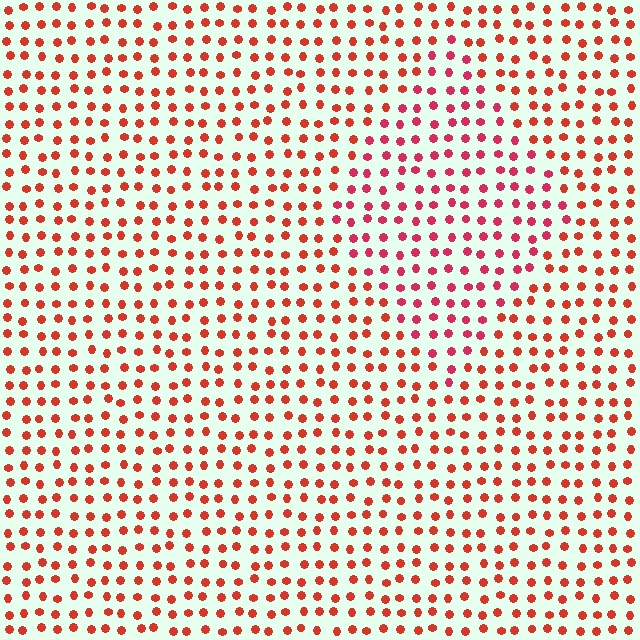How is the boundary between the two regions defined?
The boundary is defined purely by a slight shift in hue (about 24 degrees). Spacing, size, and orientation are identical on both sides.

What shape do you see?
I see a diamond.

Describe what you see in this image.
The image is filled with small red elements in a uniform arrangement. A diamond-shaped region is visible where the elements are tinted to a slightly different hue, forming a subtle color boundary.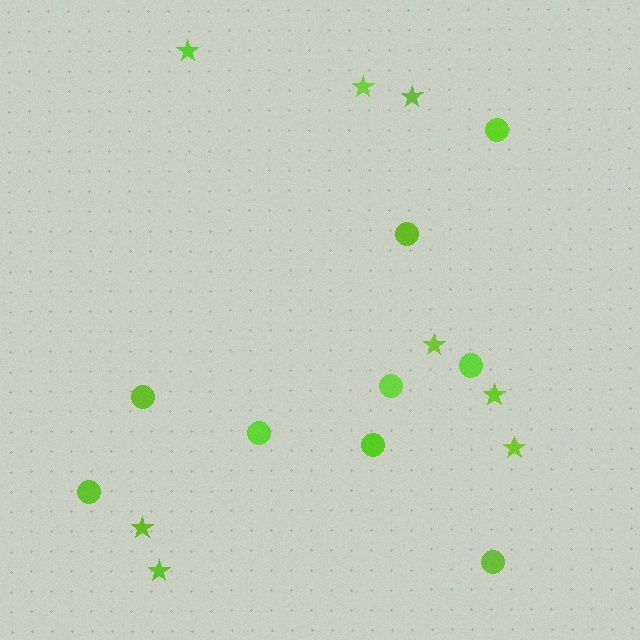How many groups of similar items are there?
There are 2 groups: one group of circles (9) and one group of stars (8).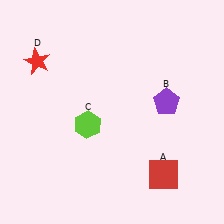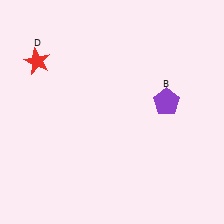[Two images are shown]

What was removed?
The lime hexagon (C), the red square (A) were removed in Image 2.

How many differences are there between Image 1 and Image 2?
There are 2 differences between the two images.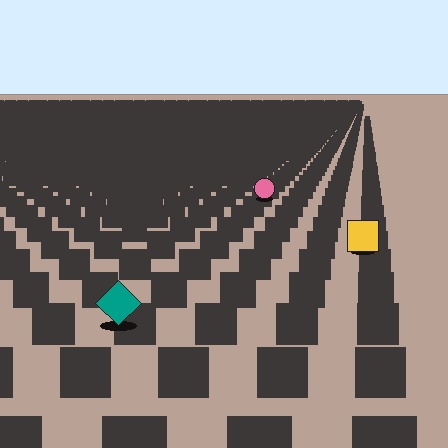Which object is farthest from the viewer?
The pink circle is farthest from the viewer. It appears smaller and the ground texture around it is denser.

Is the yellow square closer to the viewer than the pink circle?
Yes. The yellow square is closer — you can tell from the texture gradient: the ground texture is coarser near it.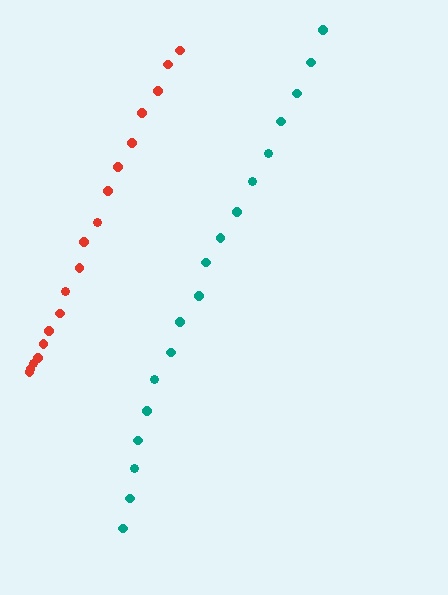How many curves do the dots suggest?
There are 2 distinct paths.